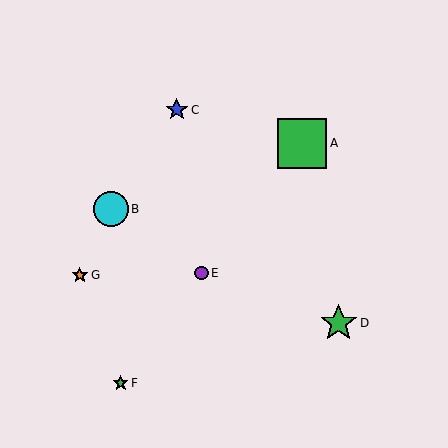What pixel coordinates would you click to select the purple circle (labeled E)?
Click at (201, 273) to select the purple circle E.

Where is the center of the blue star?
The center of the blue star is at (177, 110).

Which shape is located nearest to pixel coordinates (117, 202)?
The cyan circle (labeled B) at (111, 209) is nearest to that location.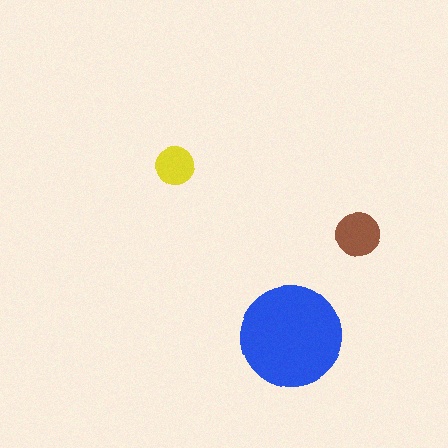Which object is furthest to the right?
The brown circle is rightmost.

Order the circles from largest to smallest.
the blue one, the brown one, the yellow one.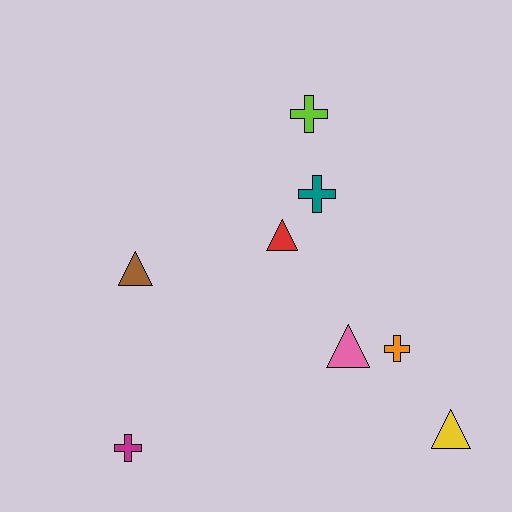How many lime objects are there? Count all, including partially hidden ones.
There is 1 lime object.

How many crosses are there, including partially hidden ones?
There are 4 crosses.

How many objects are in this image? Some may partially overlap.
There are 8 objects.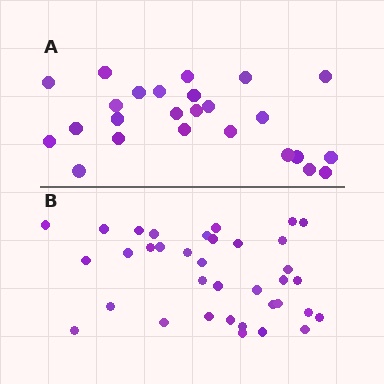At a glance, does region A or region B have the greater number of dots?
Region B (the bottom region) has more dots.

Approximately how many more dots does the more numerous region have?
Region B has roughly 12 or so more dots than region A.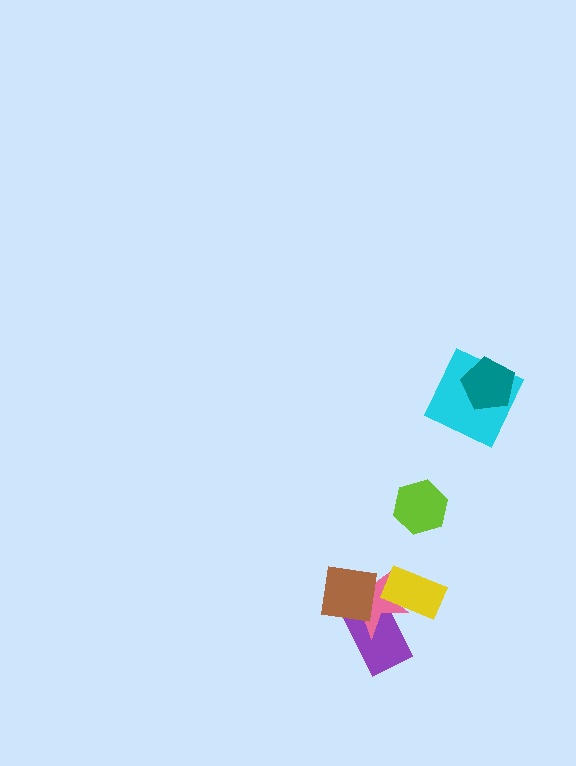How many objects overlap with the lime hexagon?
0 objects overlap with the lime hexagon.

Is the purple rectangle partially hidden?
Yes, it is partially covered by another shape.